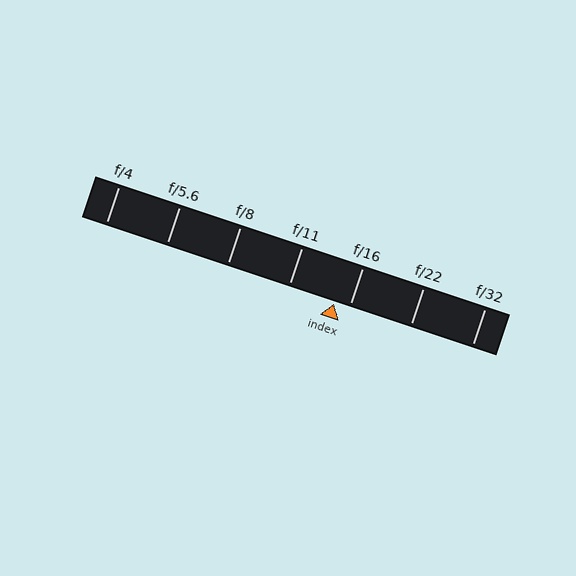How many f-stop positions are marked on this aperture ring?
There are 7 f-stop positions marked.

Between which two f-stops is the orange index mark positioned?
The index mark is between f/11 and f/16.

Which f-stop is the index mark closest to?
The index mark is closest to f/16.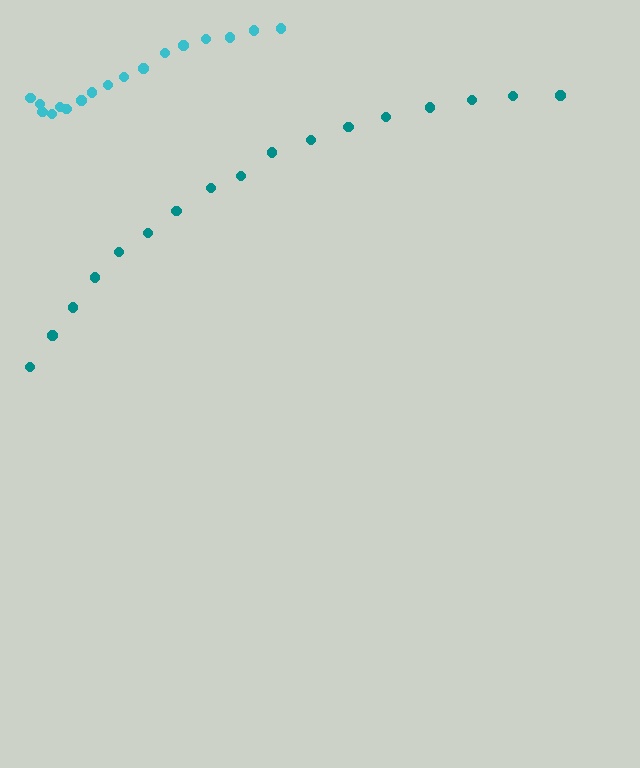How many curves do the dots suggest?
There are 2 distinct paths.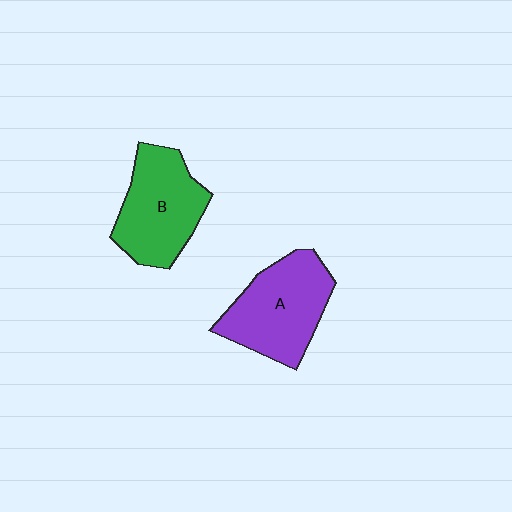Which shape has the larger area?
Shape A (purple).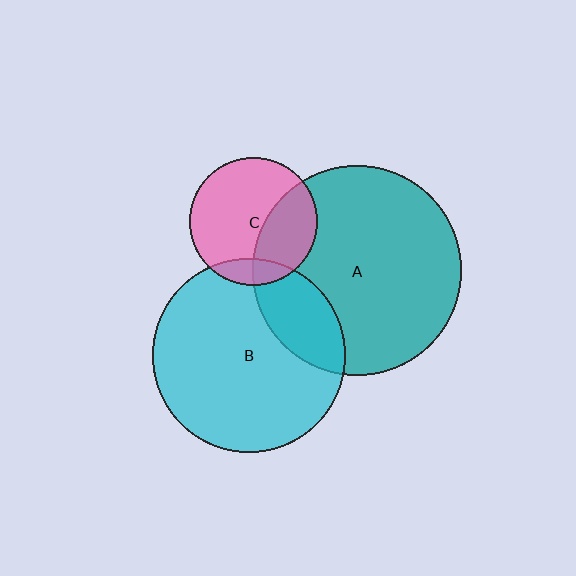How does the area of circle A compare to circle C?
Approximately 2.7 times.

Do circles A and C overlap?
Yes.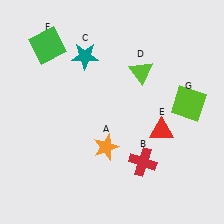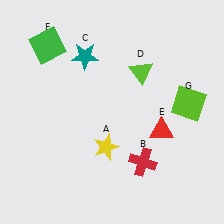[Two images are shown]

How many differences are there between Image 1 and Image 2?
There is 1 difference between the two images.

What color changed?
The star (A) changed from orange in Image 1 to yellow in Image 2.